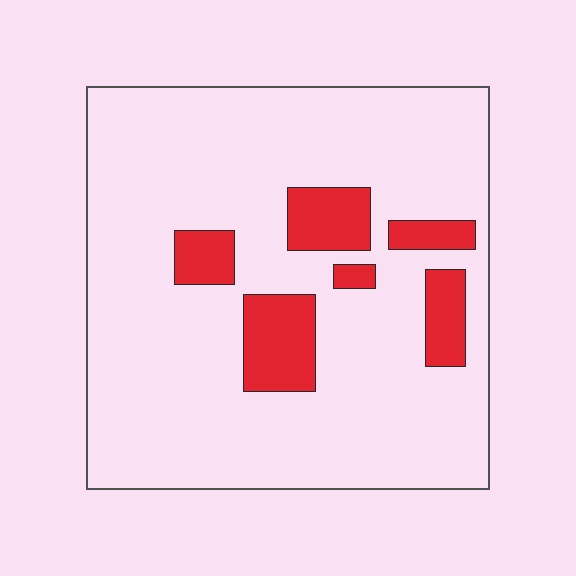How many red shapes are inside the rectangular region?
6.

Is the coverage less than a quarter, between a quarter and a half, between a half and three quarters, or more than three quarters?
Less than a quarter.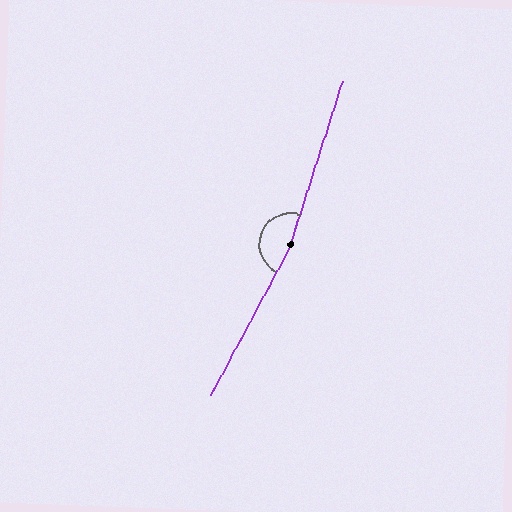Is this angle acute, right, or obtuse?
It is obtuse.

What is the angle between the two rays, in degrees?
Approximately 170 degrees.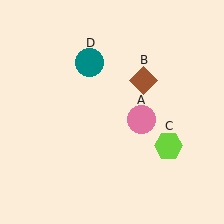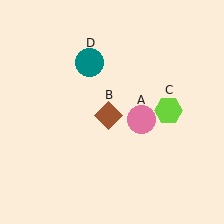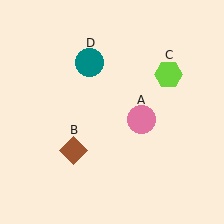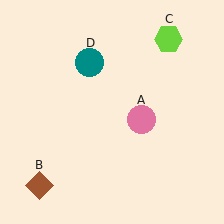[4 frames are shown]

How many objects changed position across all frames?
2 objects changed position: brown diamond (object B), lime hexagon (object C).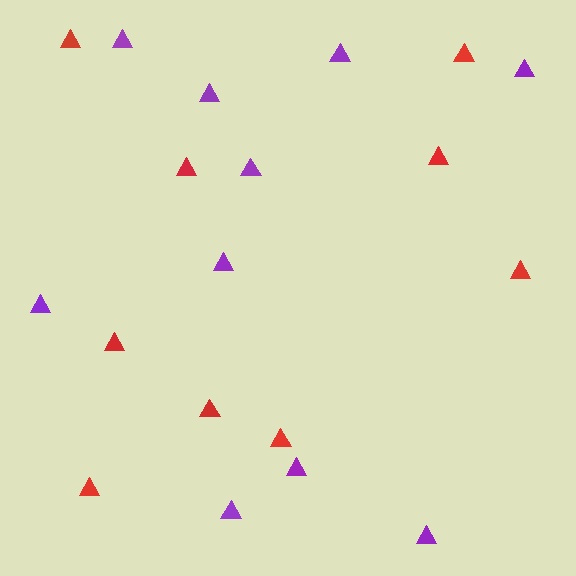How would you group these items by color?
There are 2 groups: one group of purple triangles (10) and one group of red triangles (9).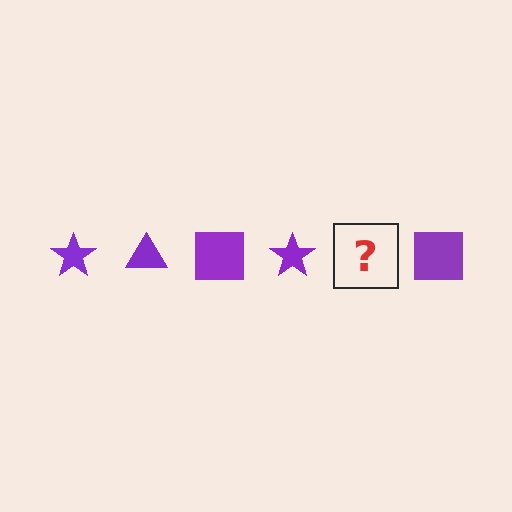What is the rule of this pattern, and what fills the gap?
The rule is that the pattern cycles through star, triangle, square shapes in purple. The gap should be filled with a purple triangle.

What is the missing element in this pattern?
The missing element is a purple triangle.